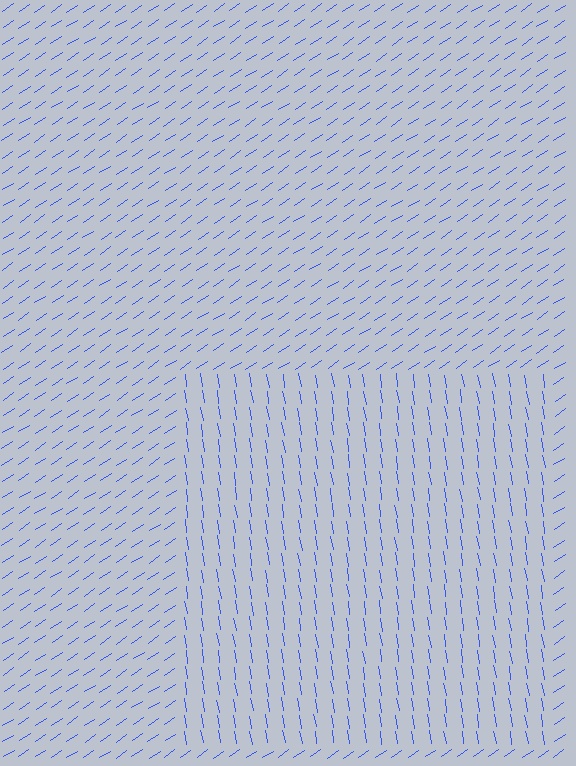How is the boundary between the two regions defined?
The boundary is defined purely by a change in line orientation (approximately 66 degrees difference). All lines are the same color and thickness.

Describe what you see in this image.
The image is filled with small blue line segments. A rectangle region in the image has lines oriented differently from the surrounding lines, creating a visible texture boundary.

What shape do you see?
I see a rectangle.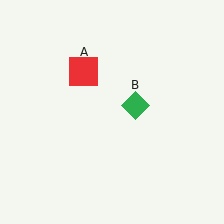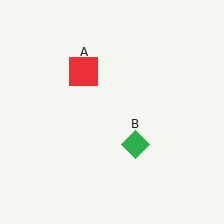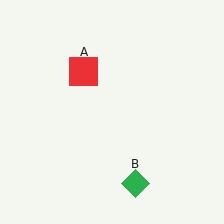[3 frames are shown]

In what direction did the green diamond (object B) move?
The green diamond (object B) moved down.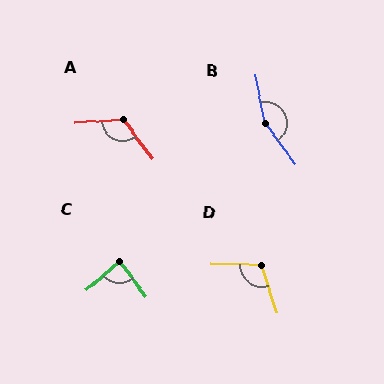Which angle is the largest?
B, at approximately 155 degrees.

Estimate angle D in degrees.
Approximately 110 degrees.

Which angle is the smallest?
C, at approximately 87 degrees.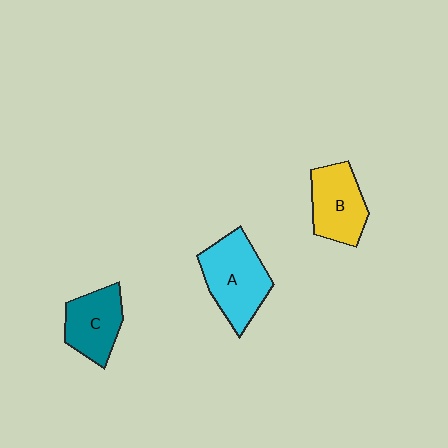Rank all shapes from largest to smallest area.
From largest to smallest: A (cyan), B (yellow), C (teal).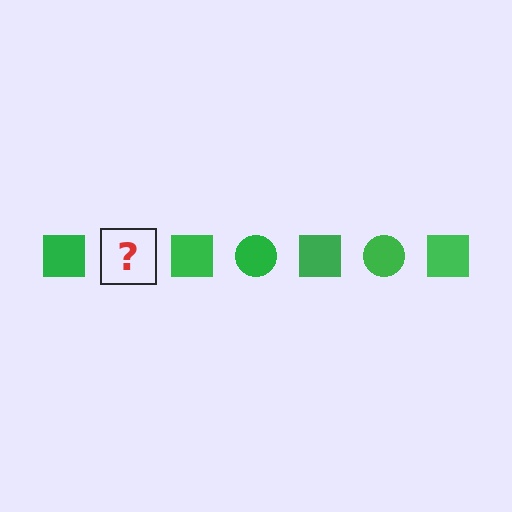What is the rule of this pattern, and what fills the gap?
The rule is that the pattern cycles through square, circle shapes in green. The gap should be filled with a green circle.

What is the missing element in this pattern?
The missing element is a green circle.